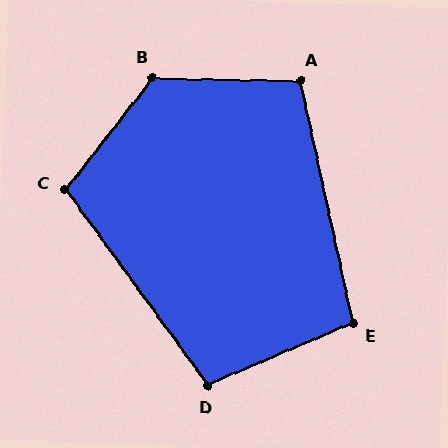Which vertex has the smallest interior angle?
E, at approximately 101 degrees.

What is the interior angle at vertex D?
Approximately 103 degrees (obtuse).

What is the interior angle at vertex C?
Approximately 106 degrees (obtuse).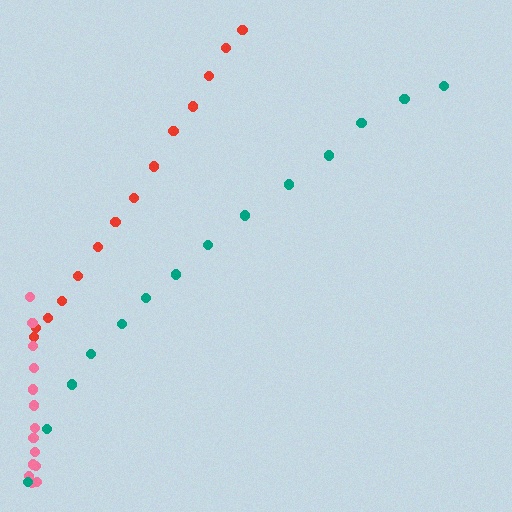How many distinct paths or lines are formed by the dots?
There are 3 distinct paths.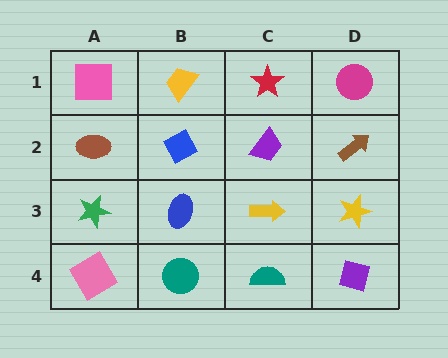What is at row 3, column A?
A green star.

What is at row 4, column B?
A teal circle.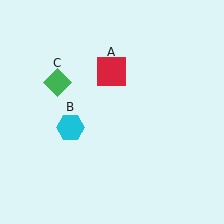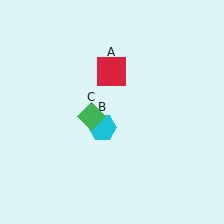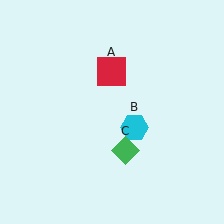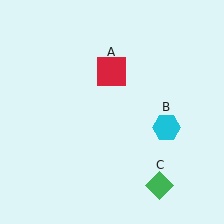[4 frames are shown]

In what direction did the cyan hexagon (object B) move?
The cyan hexagon (object B) moved right.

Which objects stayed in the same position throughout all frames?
Red square (object A) remained stationary.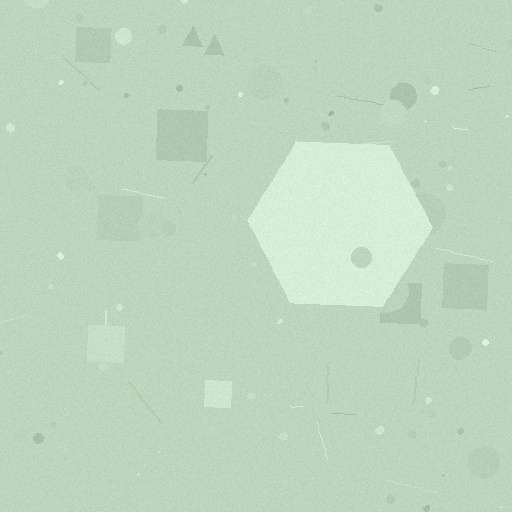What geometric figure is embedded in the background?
A hexagon is embedded in the background.